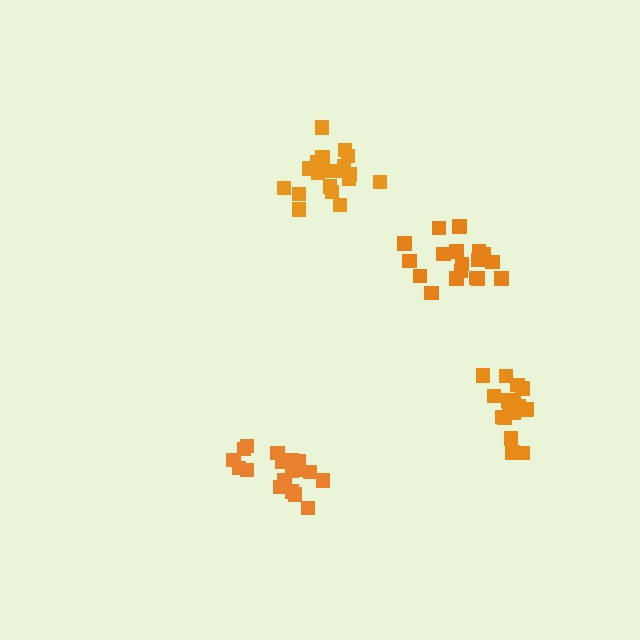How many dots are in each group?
Group 1: 18 dots, Group 2: 18 dots, Group 3: 20 dots, Group 4: 16 dots (72 total).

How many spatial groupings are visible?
There are 4 spatial groupings.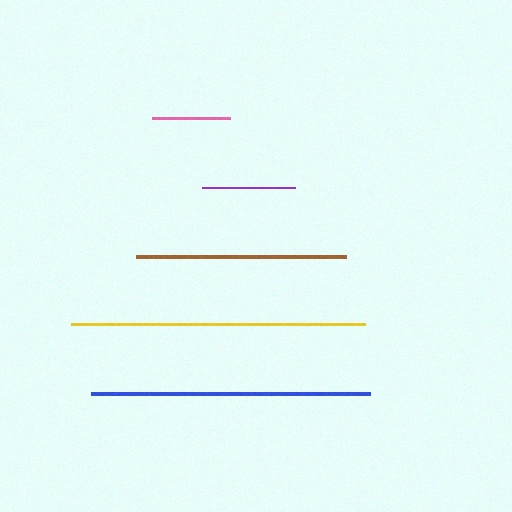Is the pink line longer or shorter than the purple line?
The purple line is longer than the pink line.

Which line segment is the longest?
The yellow line is the longest at approximately 293 pixels.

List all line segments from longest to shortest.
From longest to shortest: yellow, blue, brown, purple, pink.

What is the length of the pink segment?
The pink segment is approximately 78 pixels long.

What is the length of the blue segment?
The blue segment is approximately 278 pixels long.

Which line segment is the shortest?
The pink line is the shortest at approximately 78 pixels.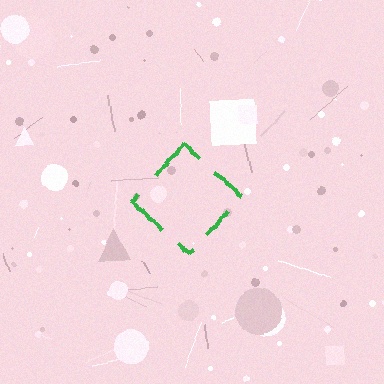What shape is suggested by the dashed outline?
The dashed outline suggests a diamond.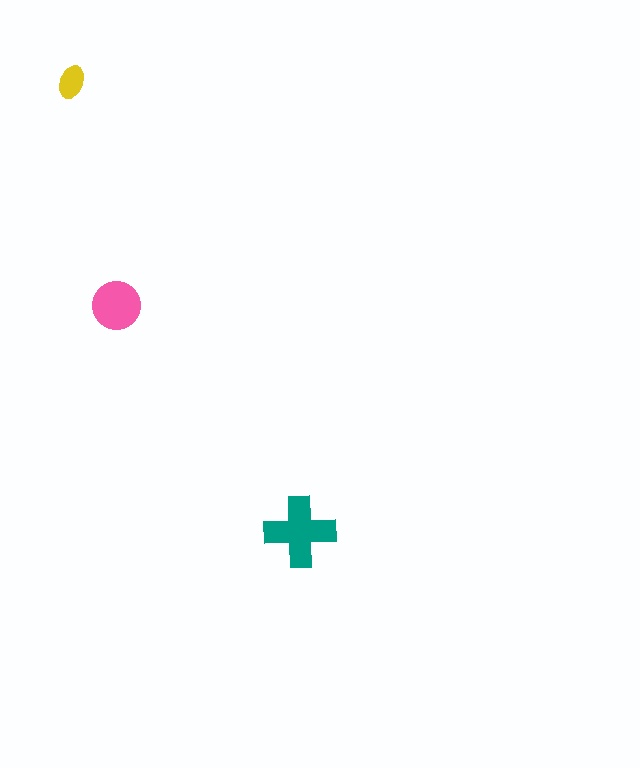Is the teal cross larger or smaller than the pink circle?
Larger.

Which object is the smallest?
The yellow ellipse.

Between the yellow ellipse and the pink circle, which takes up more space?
The pink circle.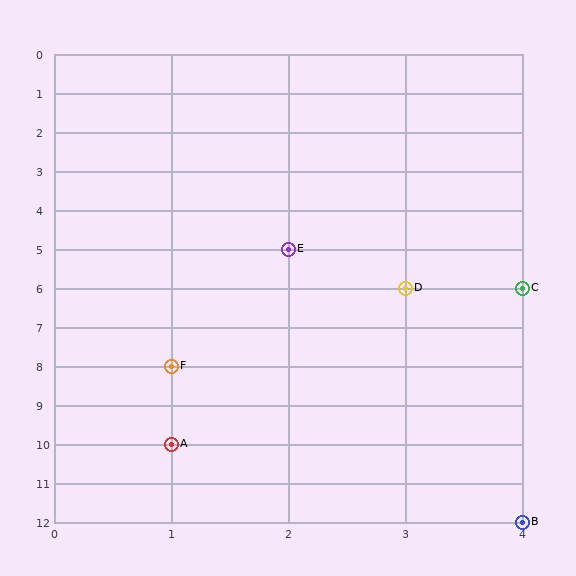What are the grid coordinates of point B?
Point B is at grid coordinates (4, 12).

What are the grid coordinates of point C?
Point C is at grid coordinates (4, 6).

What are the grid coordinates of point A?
Point A is at grid coordinates (1, 10).